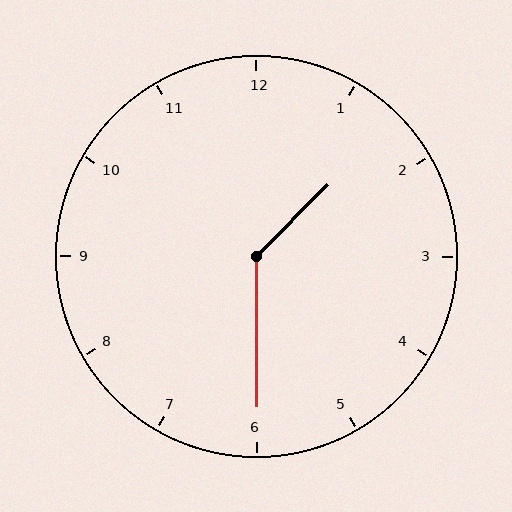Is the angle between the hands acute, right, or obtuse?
It is obtuse.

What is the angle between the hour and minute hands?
Approximately 135 degrees.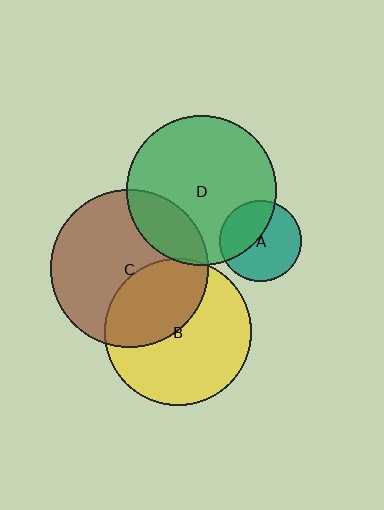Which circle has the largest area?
Circle C (brown).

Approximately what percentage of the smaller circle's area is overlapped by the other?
Approximately 5%.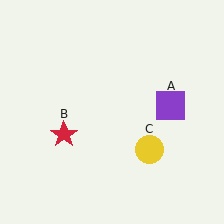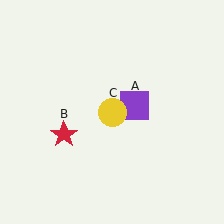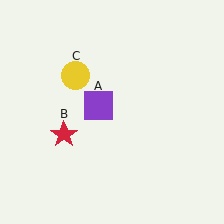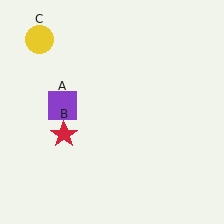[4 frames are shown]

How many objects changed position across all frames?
2 objects changed position: purple square (object A), yellow circle (object C).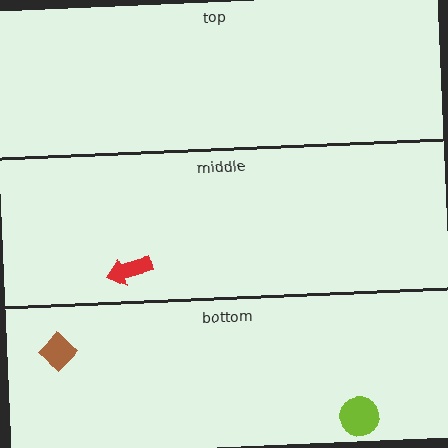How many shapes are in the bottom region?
2.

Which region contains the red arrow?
The middle region.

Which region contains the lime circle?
The bottom region.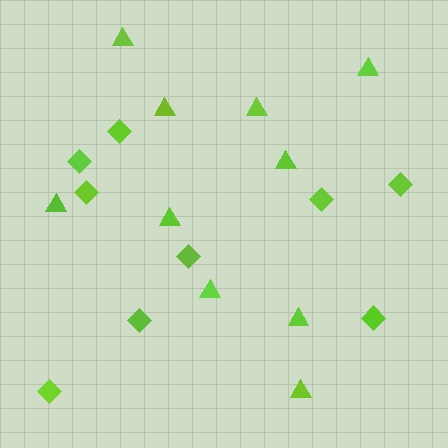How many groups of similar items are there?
There are 2 groups: one group of diamonds (9) and one group of triangles (10).